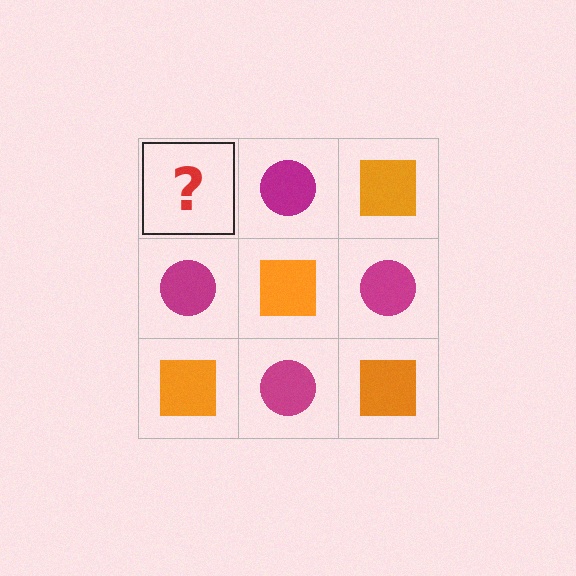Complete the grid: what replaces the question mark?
The question mark should be replaced with an orange square.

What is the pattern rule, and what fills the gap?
The rule is that it alternates orange square and magenta circle in a checkerboard pattern. The gap should be filled with an orange square.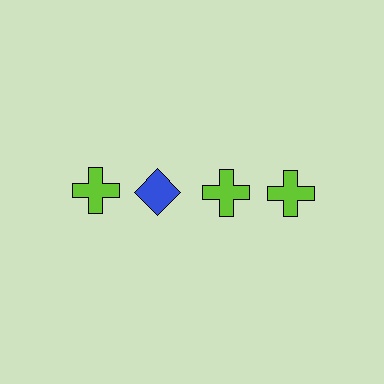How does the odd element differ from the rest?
It differs in both color (blue instead of lime) and shape (diamond instead of cross).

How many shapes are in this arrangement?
There are 4 shapes arranged in a grid pattern.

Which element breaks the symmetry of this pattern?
The blue diamond in the top row, second from left column breaks the symmetry. All other shapes are lime crosses.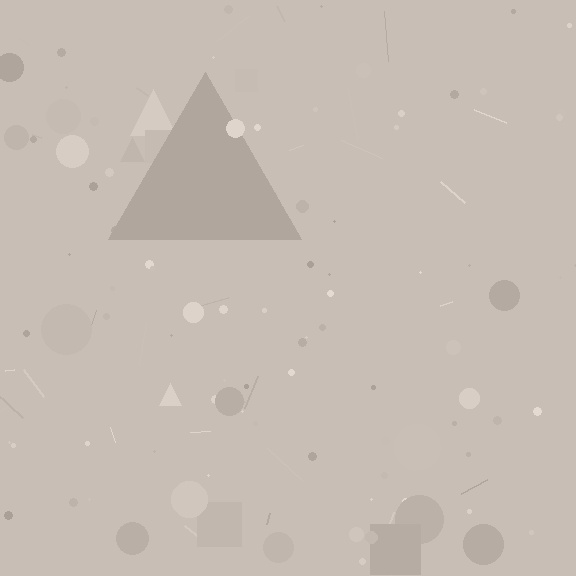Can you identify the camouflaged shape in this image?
The camouflaged shape is a triangle.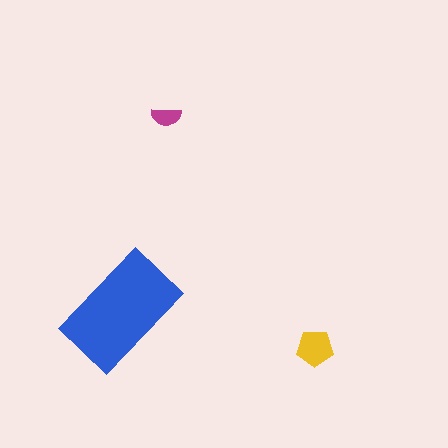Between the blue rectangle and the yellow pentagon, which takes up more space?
The blue rectangle.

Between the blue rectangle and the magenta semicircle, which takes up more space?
The blue rectangle.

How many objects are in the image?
There are 3 objects in the image.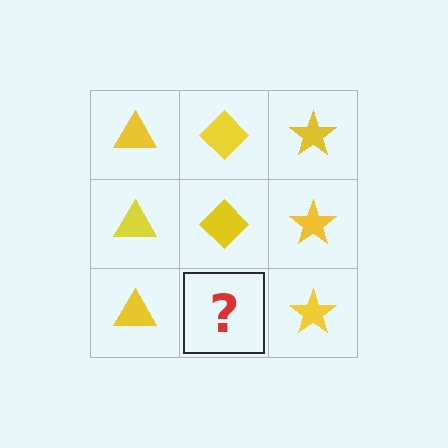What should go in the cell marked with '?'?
The missing cell should contain a yellow diamond.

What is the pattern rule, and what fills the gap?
The rule is that each column has a consistent shape. The gap should be filled with a yellow diamond.